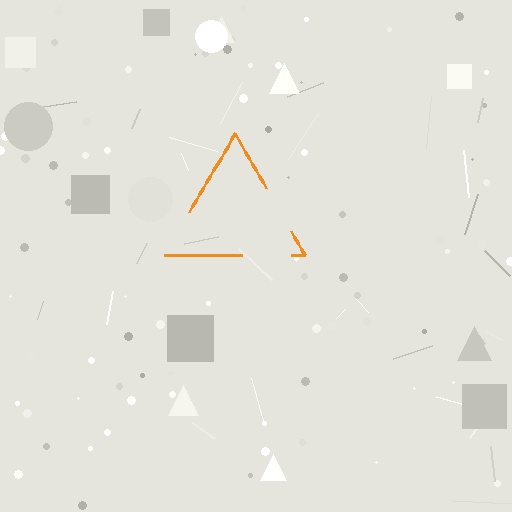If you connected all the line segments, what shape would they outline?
They would outline a triangle.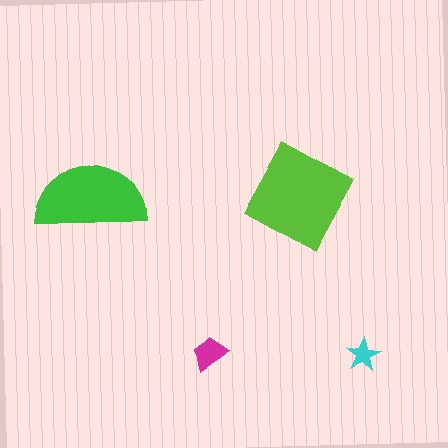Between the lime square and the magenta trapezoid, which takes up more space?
The lime square.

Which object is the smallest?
The cyan star.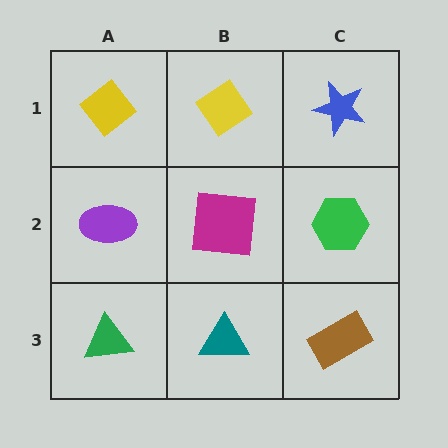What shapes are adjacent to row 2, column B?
A yellow diamond (row 1, column B), a teal triangle (row 3, column B), a purple ellipse (row 2, column A), a green hexagon (row 2, column C).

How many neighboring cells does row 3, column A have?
2.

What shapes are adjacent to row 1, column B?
A magenta square (row 2, column B), a yellow diamond (row 1, column A), a blue star (row 1, column C).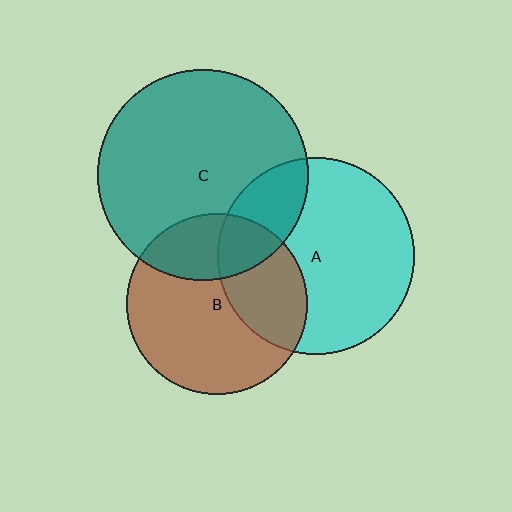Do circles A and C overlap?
Yes.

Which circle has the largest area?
Circle C (teal).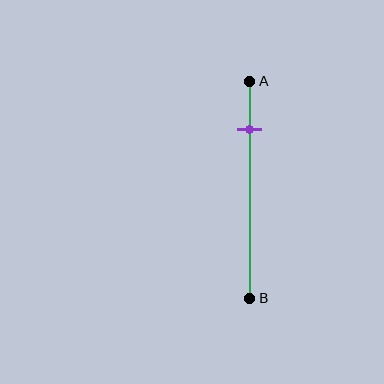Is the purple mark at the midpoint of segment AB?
No, the mark is at about 20% from A, not at the 50% midpoint.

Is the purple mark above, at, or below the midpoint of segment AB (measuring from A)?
The purple mark is above the midpoint of segment AB.